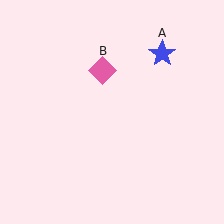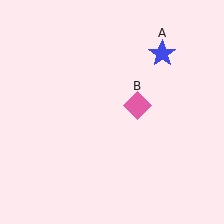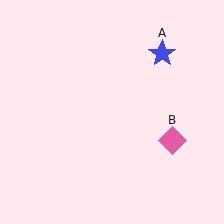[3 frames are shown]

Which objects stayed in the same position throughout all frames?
Blue star (object A) remained stationary.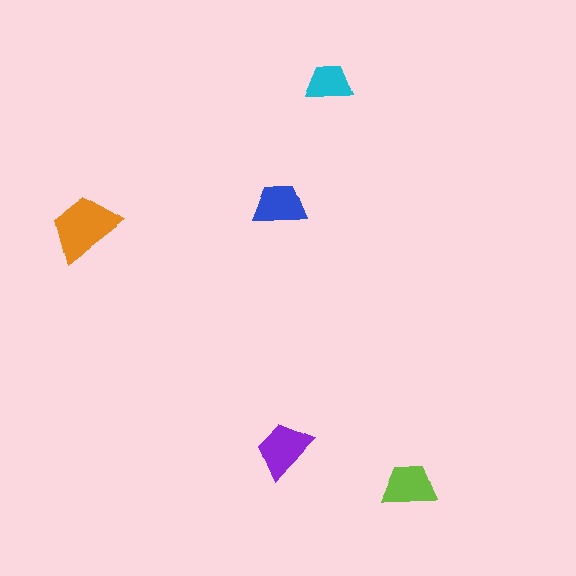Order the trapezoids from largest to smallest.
the orange one, the purple one, the lime one, the blue one, the cyan one.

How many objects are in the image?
There are 5 objects in the image.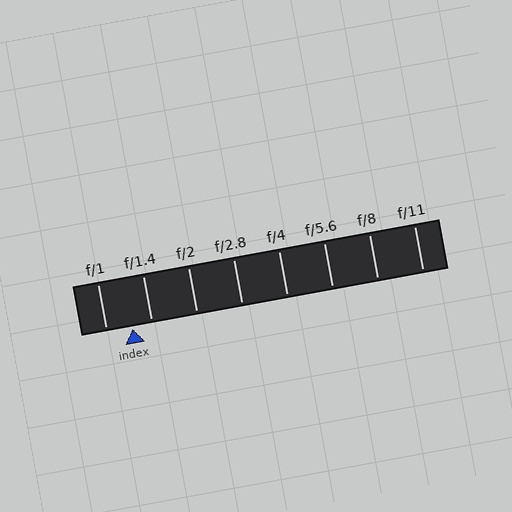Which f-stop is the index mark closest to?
The index mark is closest to f/1.4.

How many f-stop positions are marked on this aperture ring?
There are 8 f-stop positions marked.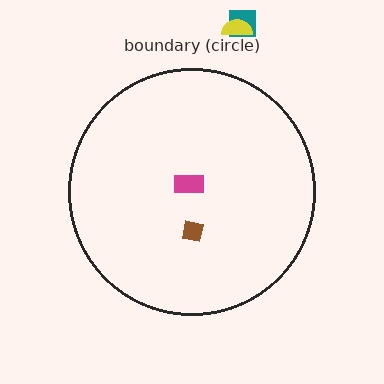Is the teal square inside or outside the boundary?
Outside.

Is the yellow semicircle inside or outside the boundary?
Outside.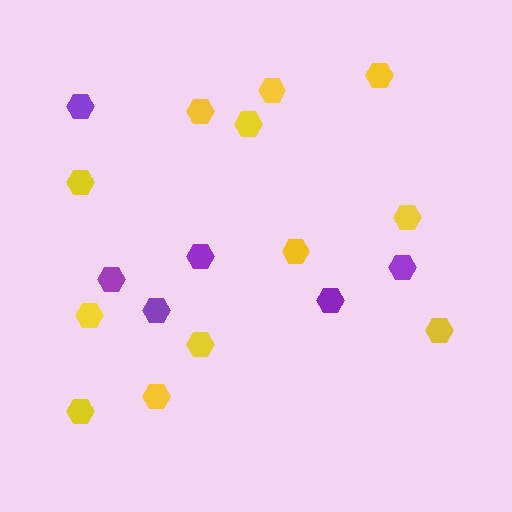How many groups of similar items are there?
There are 2 groups: one group of purple hexagons (6) and one group of yellow hexagons (12).